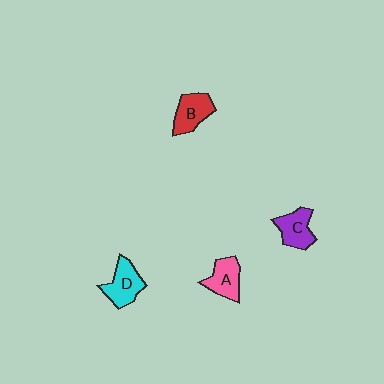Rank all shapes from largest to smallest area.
From largest to smallest: D (cyan), B (red), C (purple), A (pink).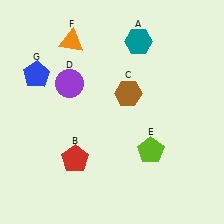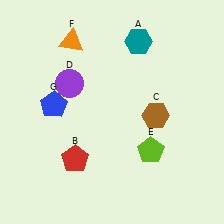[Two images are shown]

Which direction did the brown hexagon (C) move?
The brown hexagon (C) moved right.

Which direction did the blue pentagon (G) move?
The blue pentagon (G) moved down.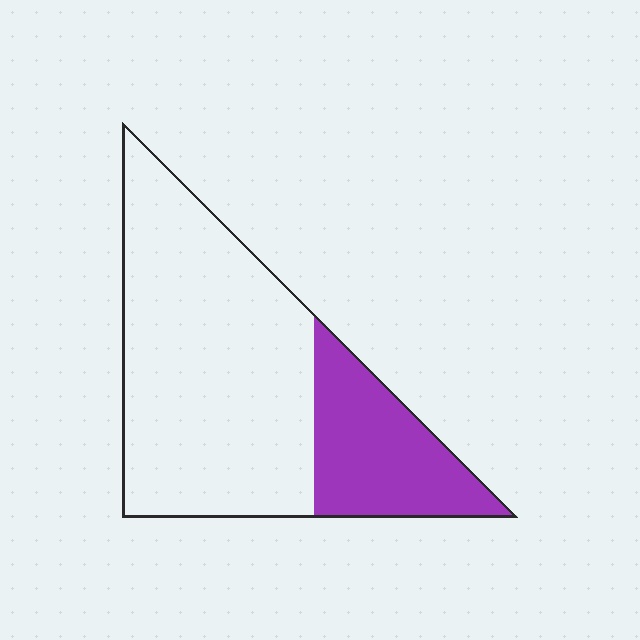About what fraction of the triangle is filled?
About one quarter (1/4).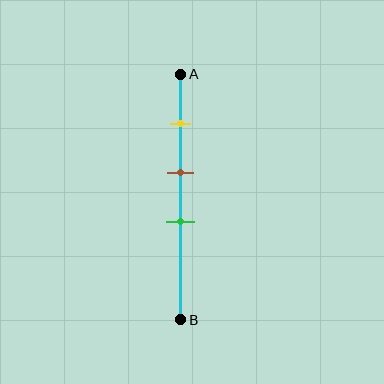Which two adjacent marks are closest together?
The brown and green marks are the closest adjacent pair.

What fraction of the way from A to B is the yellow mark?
The yellow mark is approximately 20% (0.2) of the way from A to B.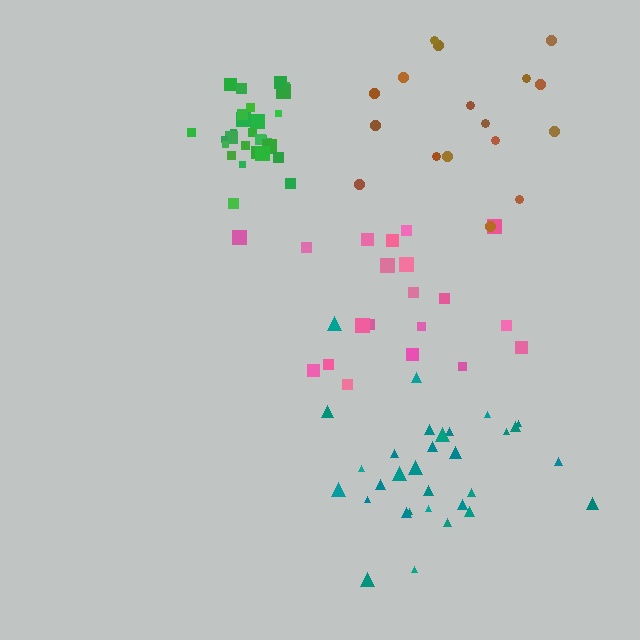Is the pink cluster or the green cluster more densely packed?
Green.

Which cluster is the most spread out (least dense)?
Pink.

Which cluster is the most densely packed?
Green.